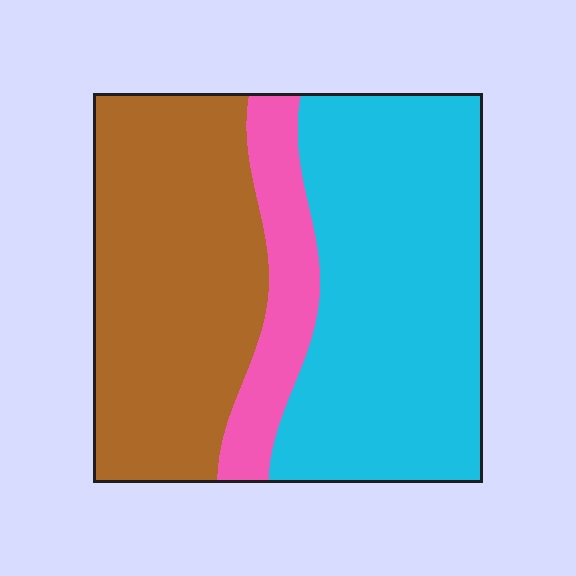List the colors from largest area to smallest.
From largest to smallest: cyan, brown, pink.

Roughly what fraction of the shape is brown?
Brown covers around 40% of the shape.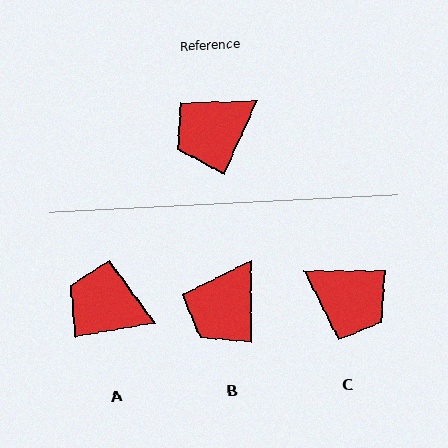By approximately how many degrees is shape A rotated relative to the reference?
Approximately 55 degrees clockwise.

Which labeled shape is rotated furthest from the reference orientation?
C, about 115 degrees away.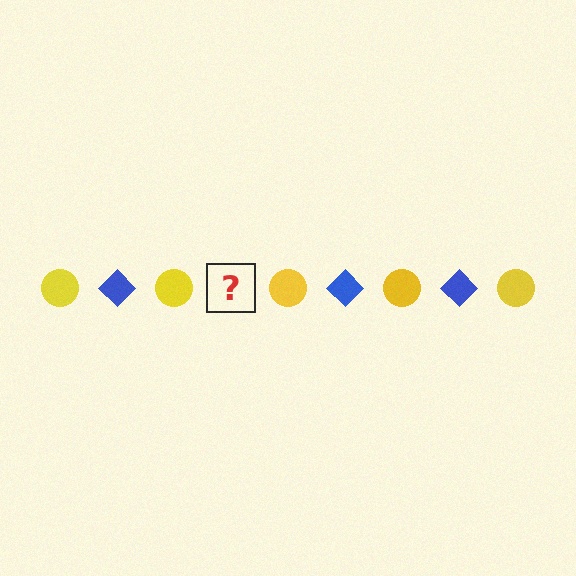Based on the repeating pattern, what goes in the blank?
The blank should be a blue diamond.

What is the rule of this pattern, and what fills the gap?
The rule is that the pattern alternates between yellow circle and blue diamond. The gap should be filled with a blue diamond.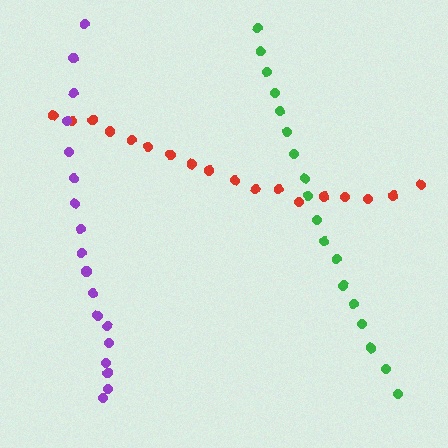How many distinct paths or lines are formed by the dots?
There are 3 distinct paths.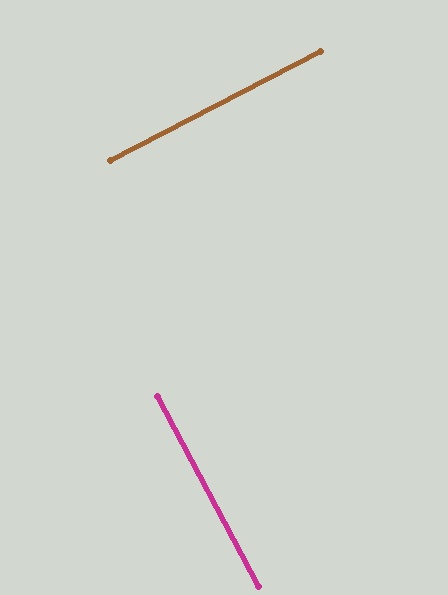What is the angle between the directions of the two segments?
Approximately 89 degrees.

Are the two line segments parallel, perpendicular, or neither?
Perpendicular — they meet at approximately 89°.